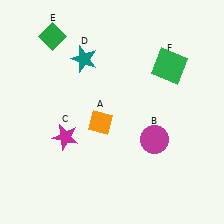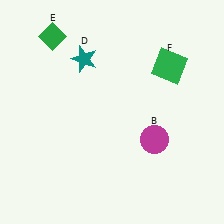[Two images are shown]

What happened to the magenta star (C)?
The magenta star (C) was removed in Image 2. It was in the bottom-left area of Image 1.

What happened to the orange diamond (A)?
The orange diamond (A) was removed in Image 2. It was in the bottom-left area of Image 1.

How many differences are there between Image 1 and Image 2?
There are 2 differences between the two images.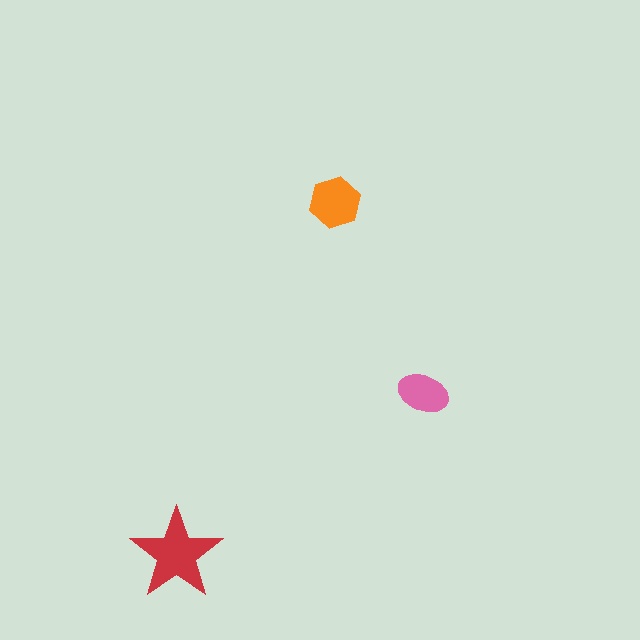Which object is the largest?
The red star.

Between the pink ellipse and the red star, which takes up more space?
The red star.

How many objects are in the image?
There are 3 objects in the image.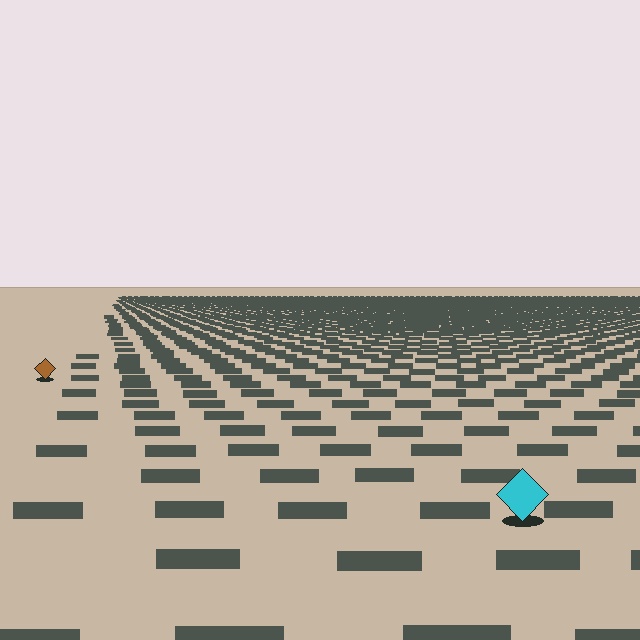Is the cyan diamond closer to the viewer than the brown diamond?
Yes. The cyan diamond is closer — you can tell from the texture gradient: the ground texture is coarser near it.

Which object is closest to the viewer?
The cyan diamond is closest. The texture marks near it are larger and more spread out.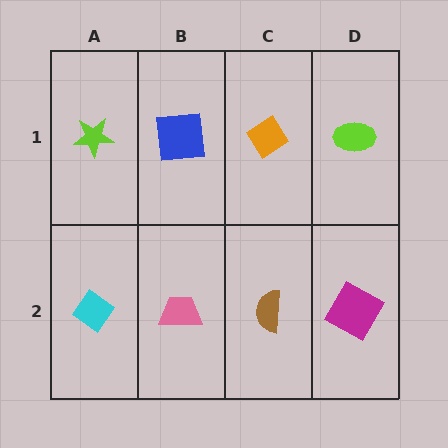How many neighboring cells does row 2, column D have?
2.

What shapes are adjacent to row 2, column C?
An orange diamond (row 1, column C), a pink trapezoid (row 2, column B), a magenta square (row 2, column D).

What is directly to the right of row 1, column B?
An orange diamond.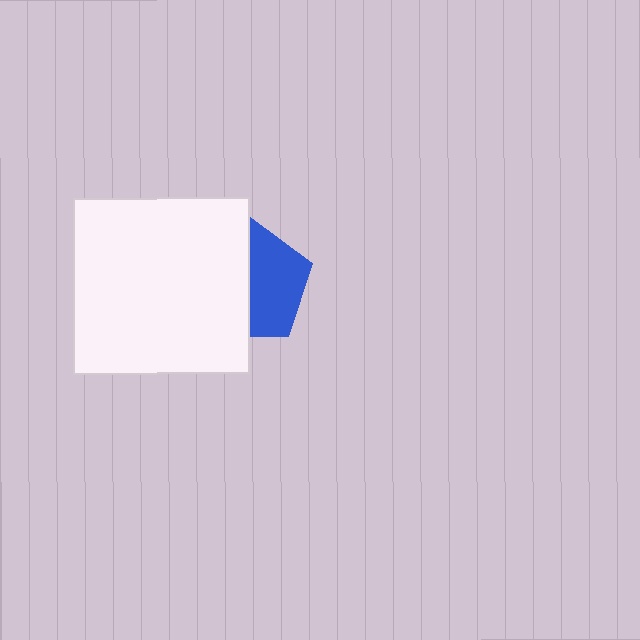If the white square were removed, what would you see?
You would see the complete blue pentagon.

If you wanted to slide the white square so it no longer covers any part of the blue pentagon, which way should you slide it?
Slide it left — that is the most direct way to separate the two shapes.